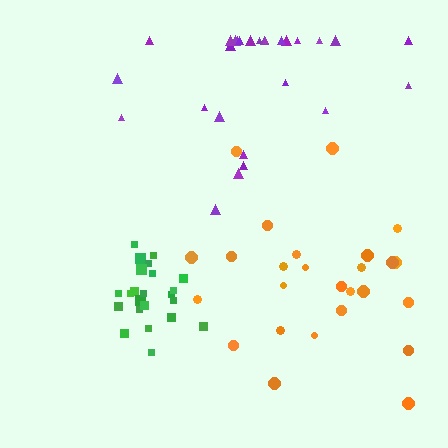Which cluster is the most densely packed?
Green.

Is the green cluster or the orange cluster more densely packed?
Green.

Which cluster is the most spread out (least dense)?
Purple.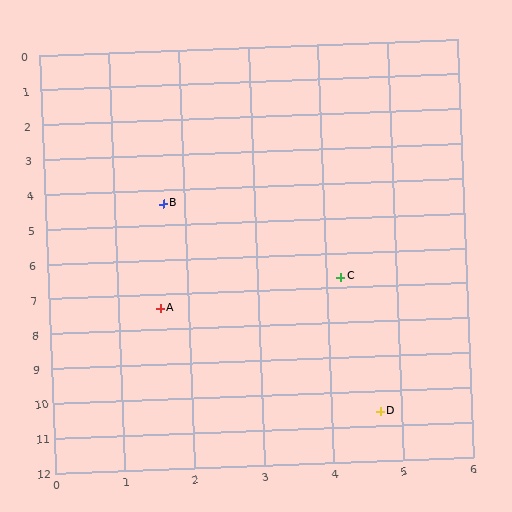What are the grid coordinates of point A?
Point A is at approximately (1.6, 7.4).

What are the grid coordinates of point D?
Point D is at approximately (4.7, 10.6).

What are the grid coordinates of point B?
Point B is at approximately (1.7, 4.4).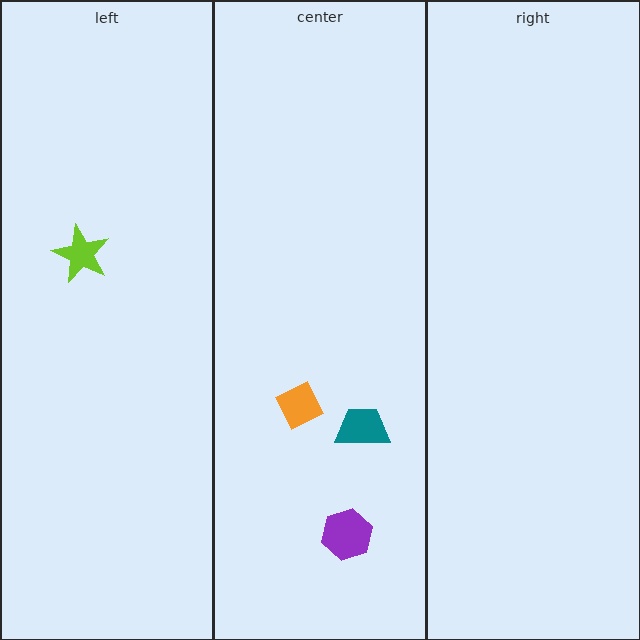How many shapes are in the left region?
1.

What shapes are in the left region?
The lime star.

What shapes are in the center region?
The orange diamond, the purple hexagon, the teal trapezoid.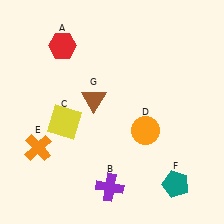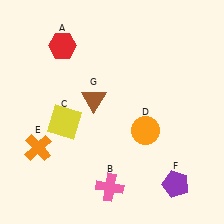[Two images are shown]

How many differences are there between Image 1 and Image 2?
There are 2 differences between the two images.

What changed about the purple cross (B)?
In Image 1, B is purple. In Image 2, it changed to pink.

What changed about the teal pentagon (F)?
In Image 1, F is teal. In Image 2, it changed to purple.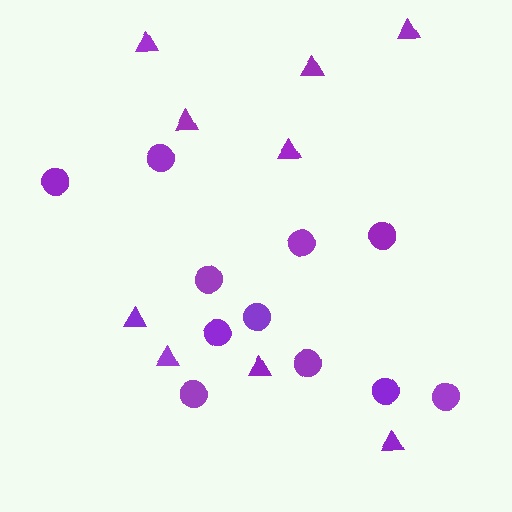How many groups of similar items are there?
There are 2 groups: one group of circles (11) and one group of triangles (9).